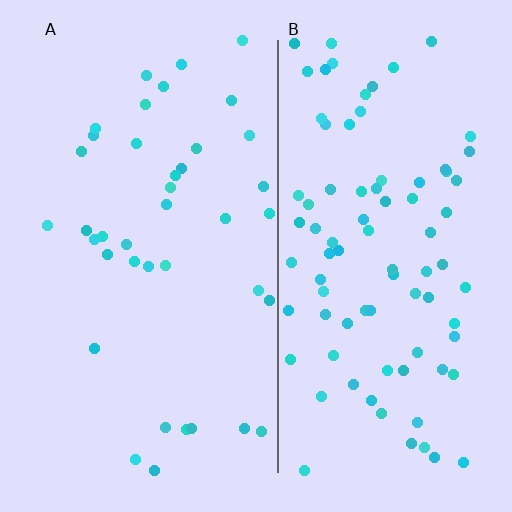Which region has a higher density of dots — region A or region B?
B (the right).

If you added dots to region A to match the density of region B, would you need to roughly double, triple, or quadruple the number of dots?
Approximately double.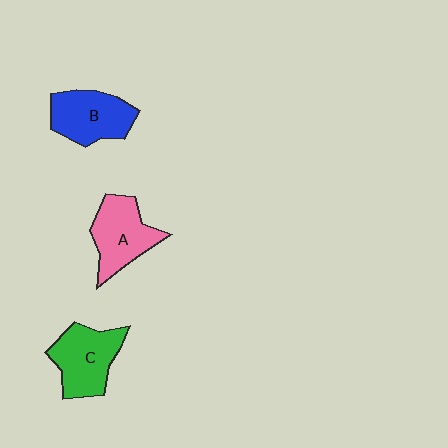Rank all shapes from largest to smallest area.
From largest to smallest: C (green), A (pink), B (blue).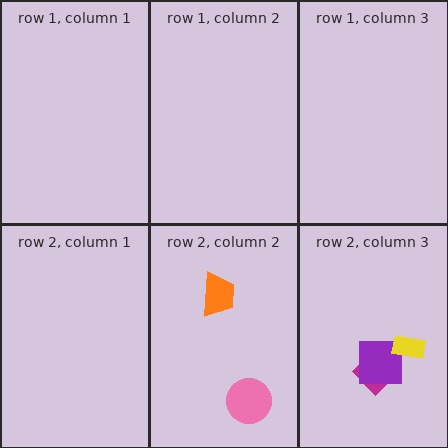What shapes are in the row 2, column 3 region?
The magenta diamond, the purple square, the yellow rectangle.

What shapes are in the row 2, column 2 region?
The orange trapezoid, the pink circle.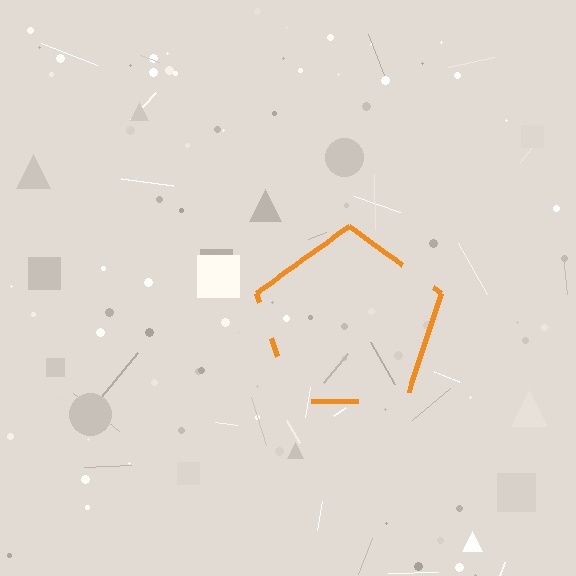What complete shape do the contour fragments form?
The contour fragments form a pentagon.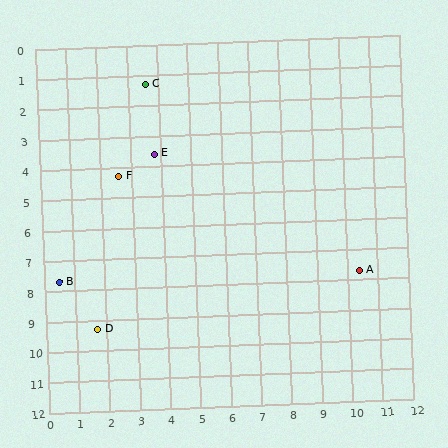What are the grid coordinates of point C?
Point C is at approximately (3.6, 1.3).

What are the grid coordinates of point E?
Point E is at approximately (3.8, 3.6).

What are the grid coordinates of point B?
Point B is at approximately (0.5, 7.7).